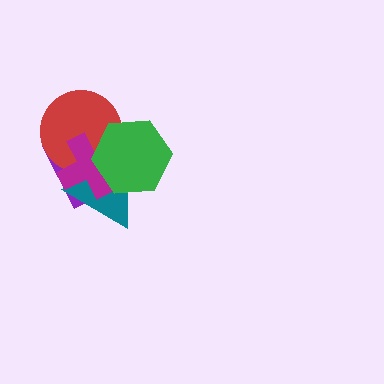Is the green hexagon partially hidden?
No, no other shape covers it.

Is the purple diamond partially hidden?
Yes, it is partially covered by another shape.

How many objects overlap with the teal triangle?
4 objects overlap with the teal triangle.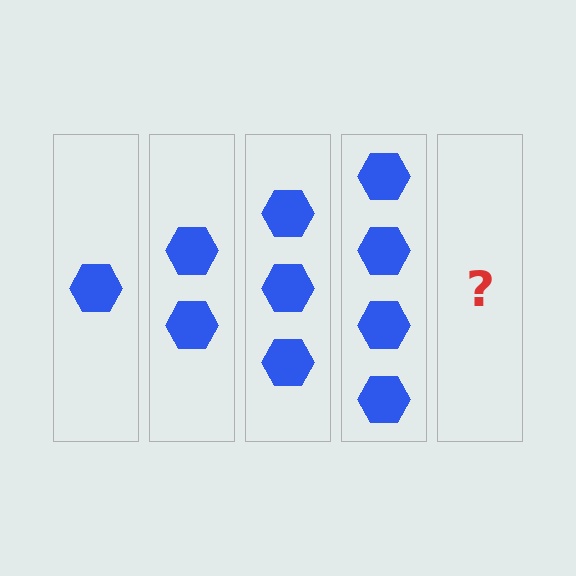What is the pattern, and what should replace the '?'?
The pattern is that each step adds one more hexagon. The '?' should be 5 hexagons.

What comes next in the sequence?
The next element should be 5 hexagons.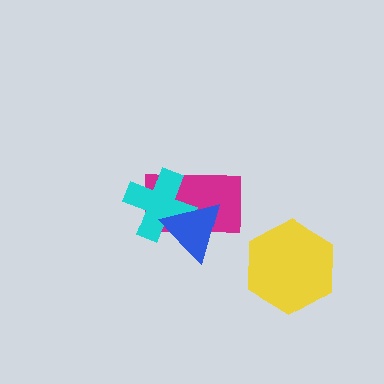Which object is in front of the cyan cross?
The blue triangle is in front of the cyan cross.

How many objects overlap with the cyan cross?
2 objects overlap with the cyan cross.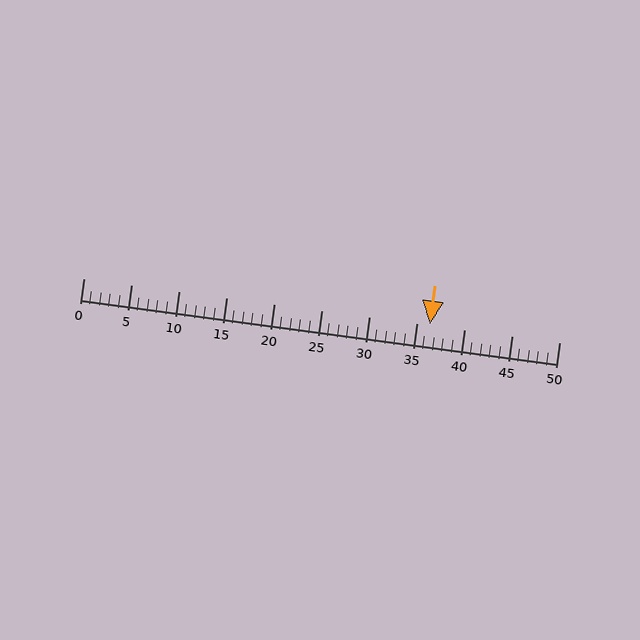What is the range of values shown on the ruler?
The ruler shows values from 0 to 50.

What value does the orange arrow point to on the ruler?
The orange arrow points to approximately 36.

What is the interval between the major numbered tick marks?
The major tick marks are spaced 5 units apart.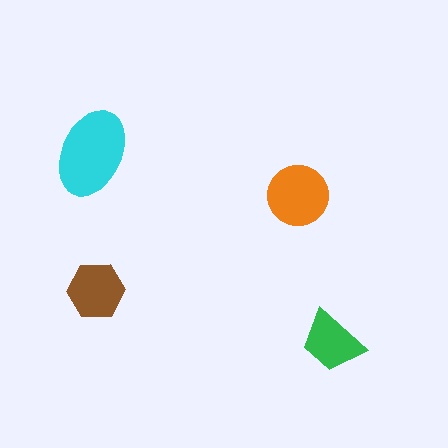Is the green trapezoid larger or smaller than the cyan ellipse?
Smaller.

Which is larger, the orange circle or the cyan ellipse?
The cyan ellipse.